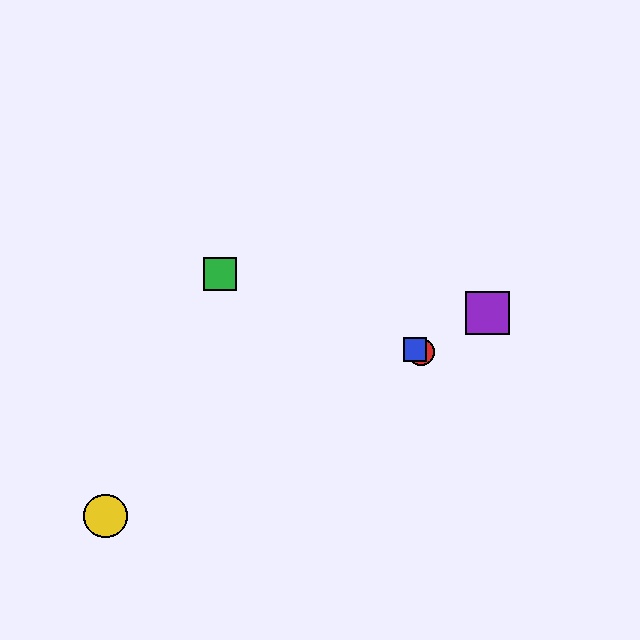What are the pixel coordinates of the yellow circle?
The yellow circle is at (106, 516).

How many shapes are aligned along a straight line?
3 shapes (the red circle, the blue square, the green square) are aligned along a straight line.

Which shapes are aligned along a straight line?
The red circle, the blue square, the green square are aligned along a straight line.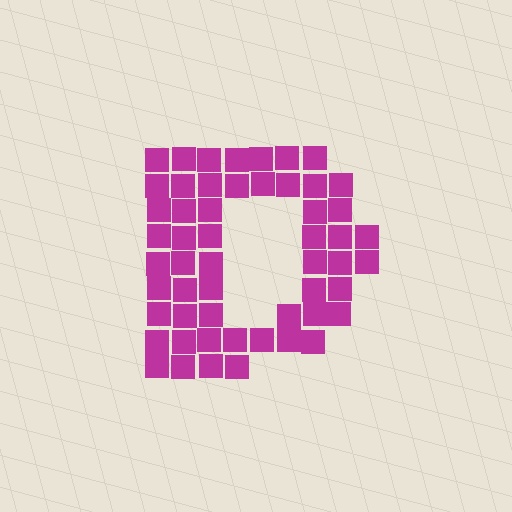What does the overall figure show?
The overall figure shows the letter D.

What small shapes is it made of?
It is made of small squares.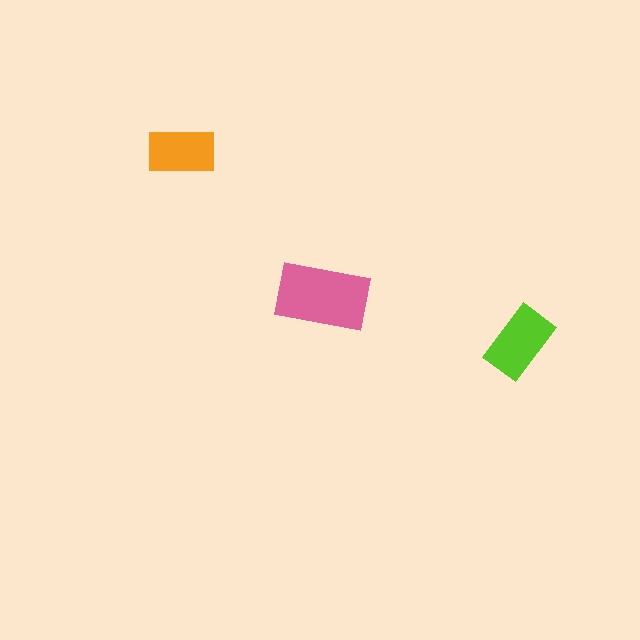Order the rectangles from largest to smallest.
the pink one, the lime one, the orange one.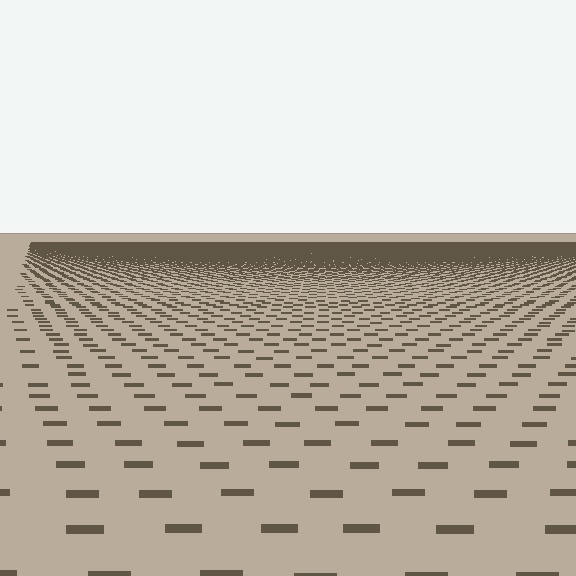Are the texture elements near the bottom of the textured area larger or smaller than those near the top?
Larger. Near the bottom, elements are closer to the viewer and appear at a bigger on-screen size.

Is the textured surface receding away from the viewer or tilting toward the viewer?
The surface is receding away from the viewer. Texture elements get smaller and denser toward the top.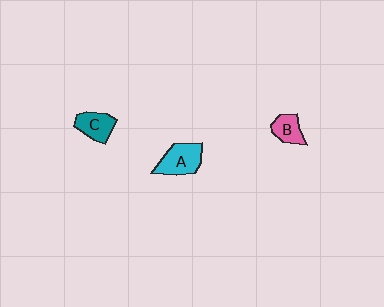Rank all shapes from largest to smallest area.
From largest to smallest: A (cyan), C (teal), B (pink).